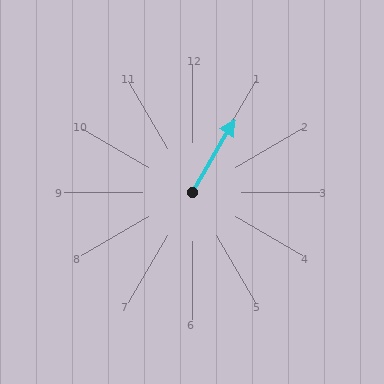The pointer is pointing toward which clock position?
Roughly 1 o'clock.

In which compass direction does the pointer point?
Northeast.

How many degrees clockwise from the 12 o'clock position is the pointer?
Approximately 30 degrees.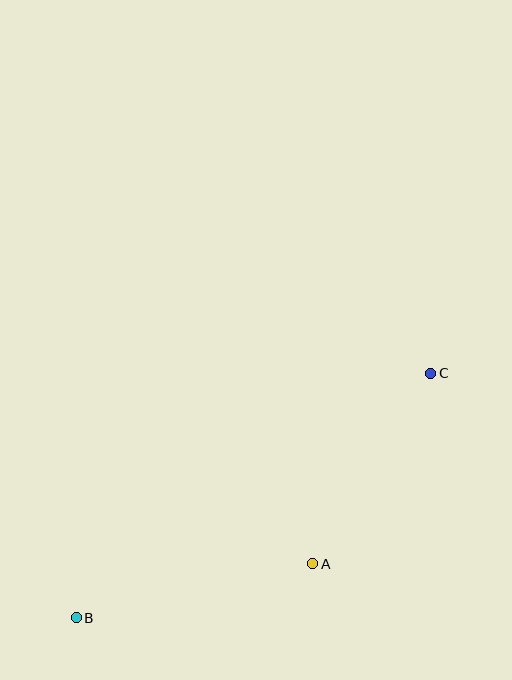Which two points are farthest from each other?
Points B and C are farthest from each other.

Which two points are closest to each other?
Points A and C are closest to each other.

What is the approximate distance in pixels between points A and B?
The distance between A and B is approximately 243 pixels.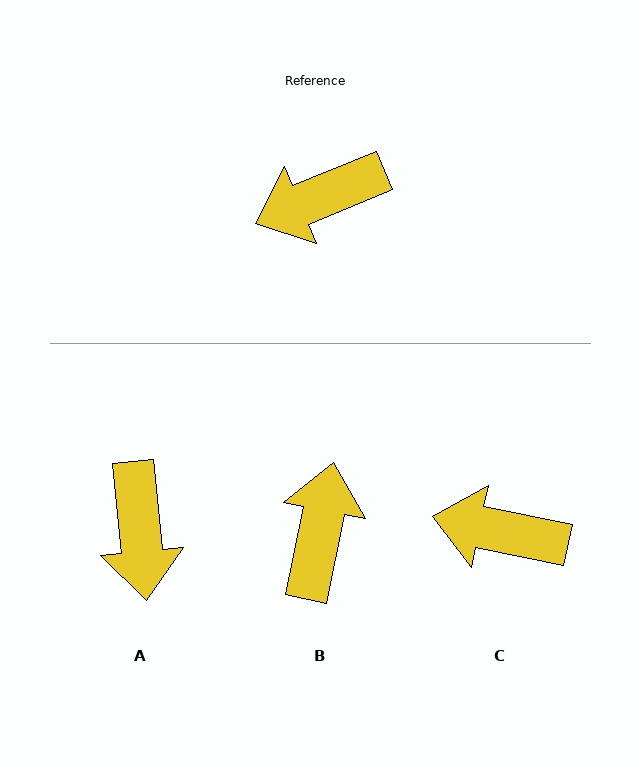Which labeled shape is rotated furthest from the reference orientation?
B, about 124 degrees away.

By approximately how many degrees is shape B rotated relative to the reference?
Approximately 124 degrees clockwise.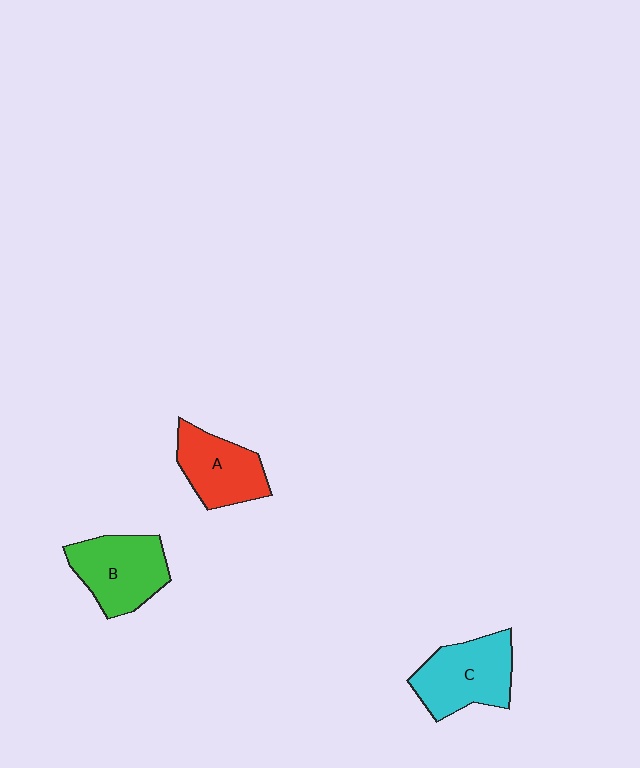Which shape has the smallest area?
Shape A (red).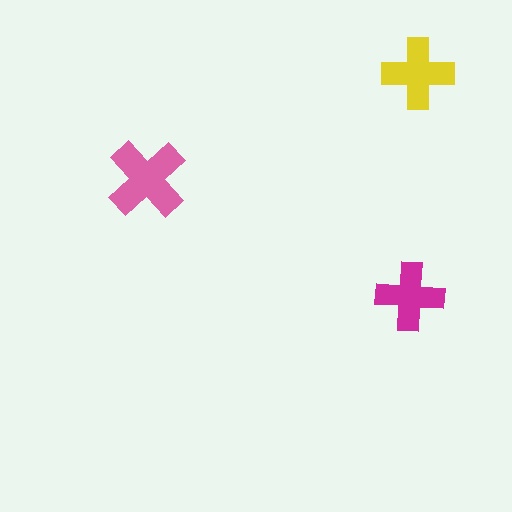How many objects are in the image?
There are 3 objects in the image.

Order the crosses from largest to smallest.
the pink one, the yellow one, the magenta one.